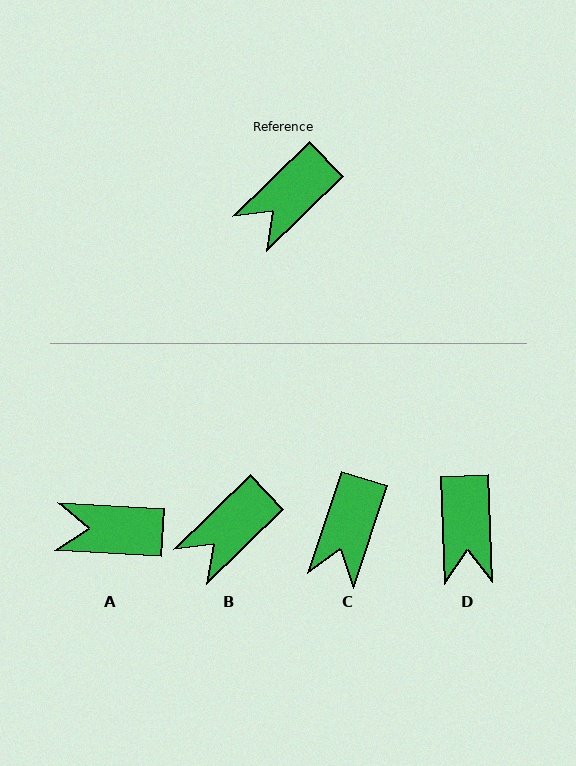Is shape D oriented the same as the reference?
No, it is off by about 48 degrees.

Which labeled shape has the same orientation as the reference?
B.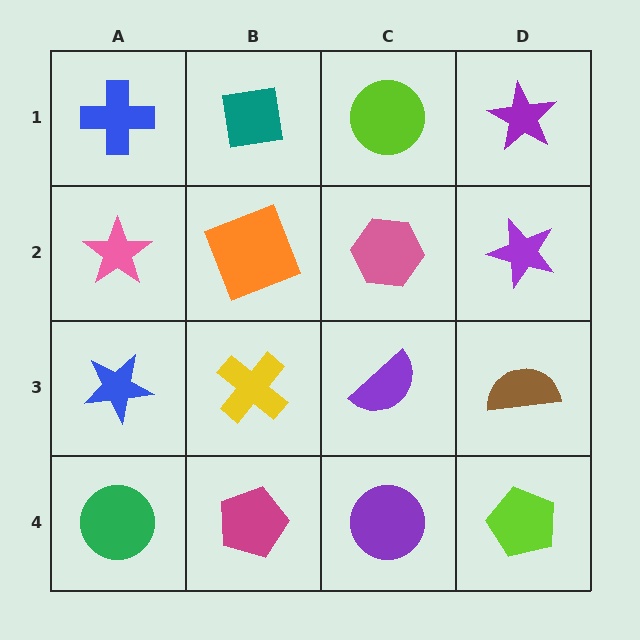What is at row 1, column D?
A purple star.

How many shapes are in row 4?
4 shapes.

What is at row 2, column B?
An orange square.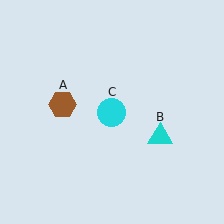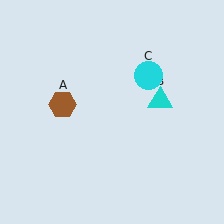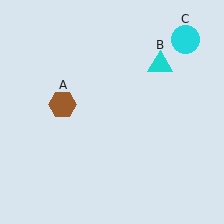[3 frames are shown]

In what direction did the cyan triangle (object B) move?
The cyan triangle (object B) moved up.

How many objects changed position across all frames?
2 objects changed position: cyan triangle (object B), cyan circle (object C).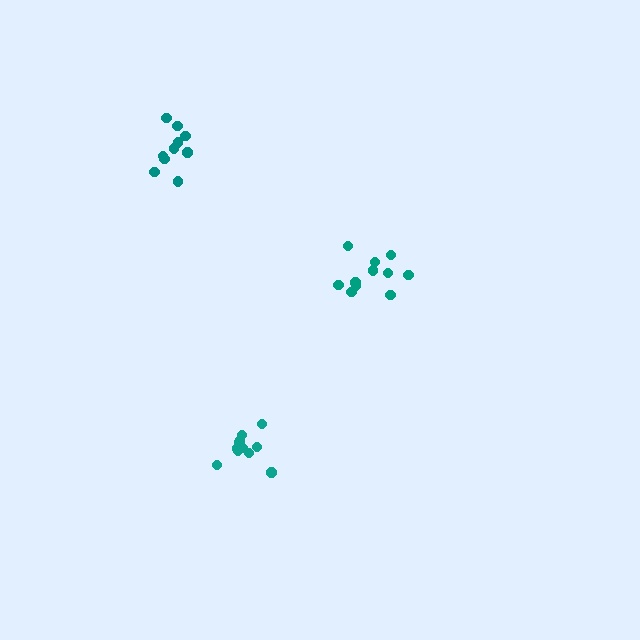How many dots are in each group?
Group 1: 11 dots, Group 2: 10 dots, Group 3: 12 dots (33 total).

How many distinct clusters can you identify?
There are 3 distinct clusters.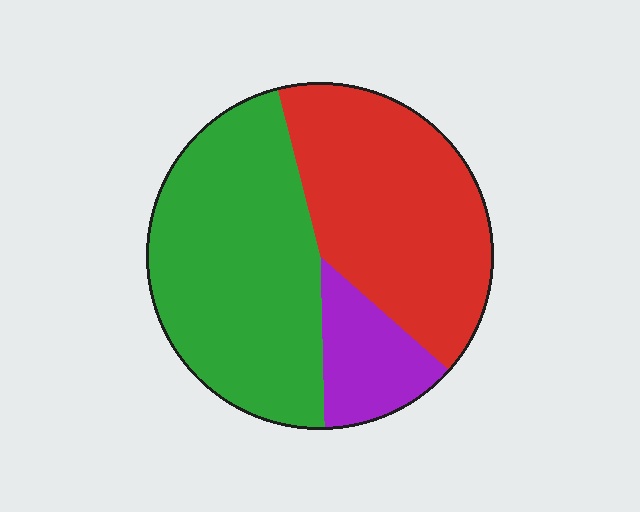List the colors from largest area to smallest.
From largest to smallest: green, red, purple.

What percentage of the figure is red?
Red takes up about two fifths (2/5) of the figure.